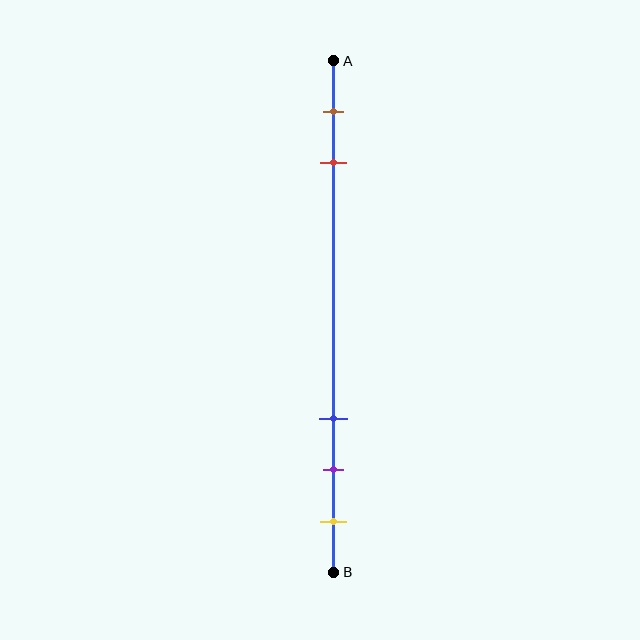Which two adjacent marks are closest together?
The purple and yellow marks are the closest adjacent pair.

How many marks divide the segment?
There are 5 marks dividing the segment.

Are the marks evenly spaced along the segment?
No, the marks are not evenly spaced.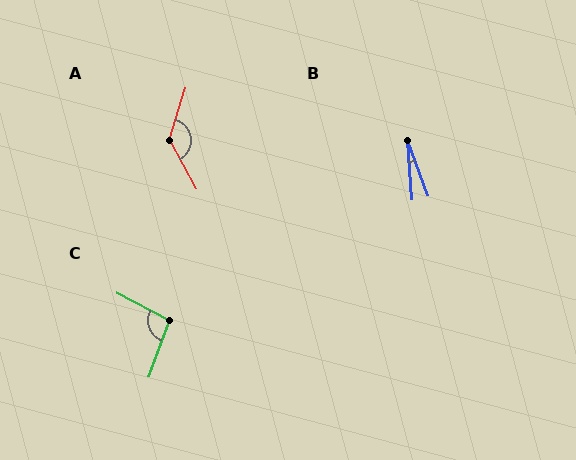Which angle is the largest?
A, at approximately 134 degrees.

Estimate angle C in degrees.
Approximately 98 degrees.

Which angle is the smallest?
B, at approximately 16 degrees.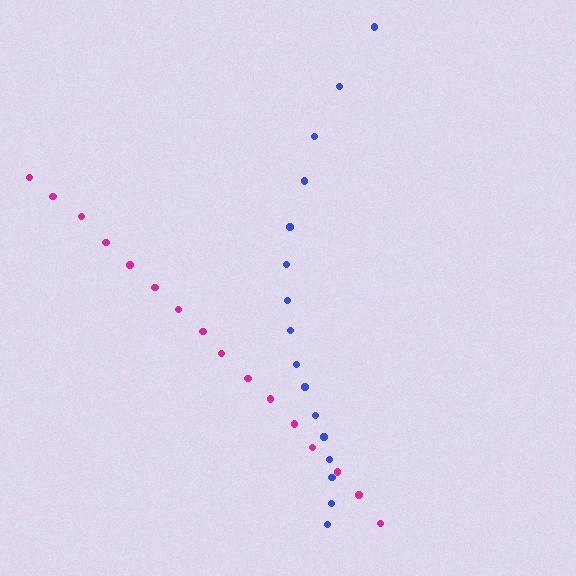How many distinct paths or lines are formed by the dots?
There are 2 distinct paths.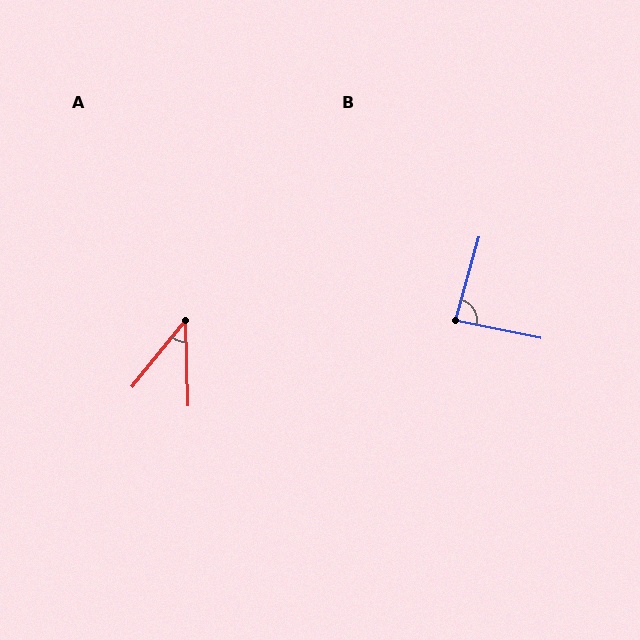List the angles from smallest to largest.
A (40°), B (86°).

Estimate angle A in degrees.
Approximately 40 degrees.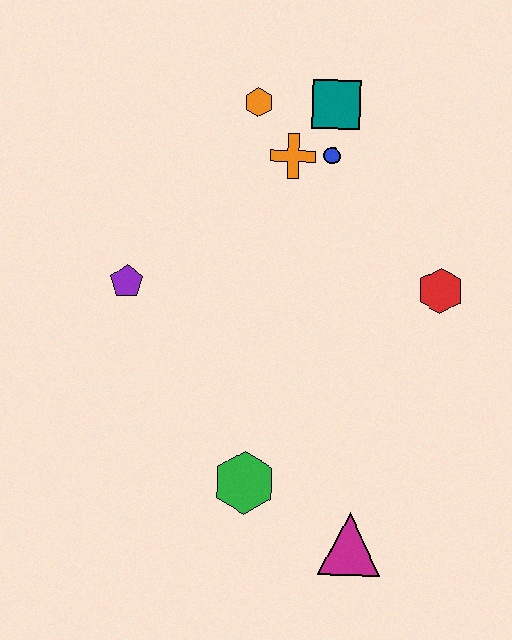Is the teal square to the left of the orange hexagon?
No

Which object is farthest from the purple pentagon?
The magenta triangle is farthest from the purple pentagon.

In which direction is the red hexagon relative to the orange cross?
The red hexagon is to the right of the orange cross.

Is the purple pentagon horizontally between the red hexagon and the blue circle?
No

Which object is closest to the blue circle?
The orange cross is closest to the blue circle.